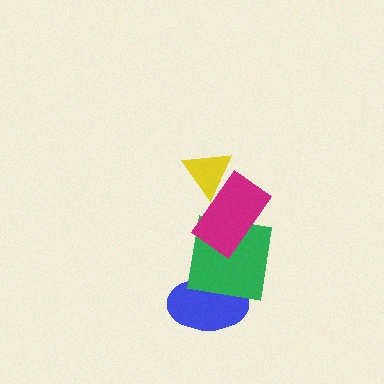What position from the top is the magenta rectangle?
The magenta rectangle is 2nd from the top.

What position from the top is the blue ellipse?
The blue ellipse is 4th from the top.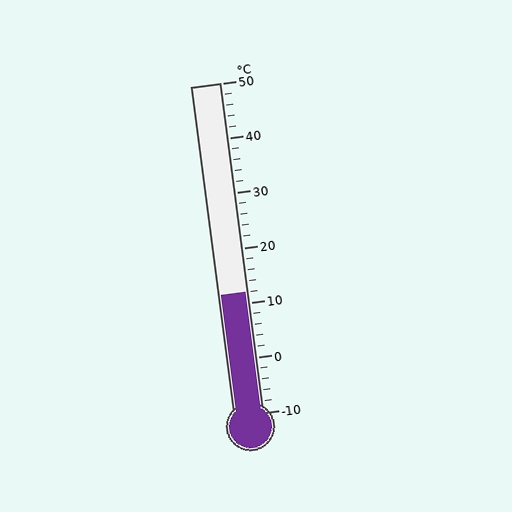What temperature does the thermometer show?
The thermometer shows approximately 12°C.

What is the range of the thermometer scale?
The thermometer scale ranges from -10°C to 50°C.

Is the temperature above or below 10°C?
The temperature is above 10°C.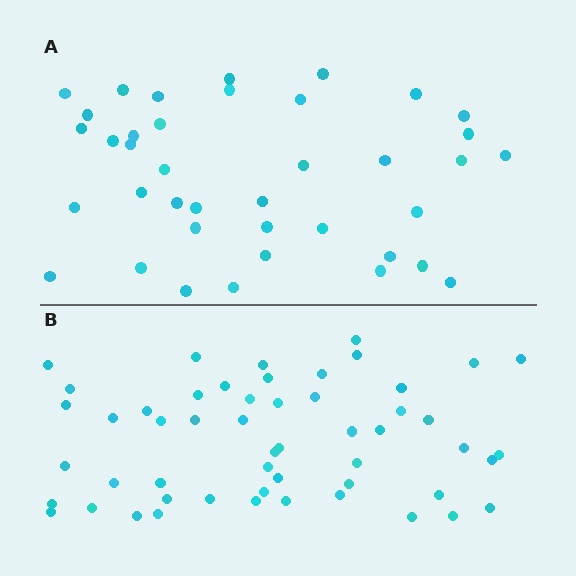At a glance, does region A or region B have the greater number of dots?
Region B (the bottom region) has more dots.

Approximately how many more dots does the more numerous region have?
Region B has approximately 15 more dots than region A.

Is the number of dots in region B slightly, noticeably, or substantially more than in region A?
Region B has noticeably more, but not dramatically so. The ratio is roughly 1.4 to 1.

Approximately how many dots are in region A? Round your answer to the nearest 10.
About 40 dots. (The exact count is 39, which rounds to 40.)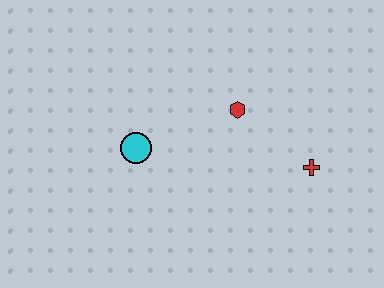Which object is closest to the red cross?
The red hexagon is closest to the red cross.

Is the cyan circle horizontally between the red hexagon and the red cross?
No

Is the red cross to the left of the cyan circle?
No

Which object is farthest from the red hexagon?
The cyan circle is farthest from the red hexagon.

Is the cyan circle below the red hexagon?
Yes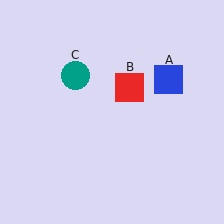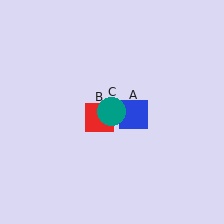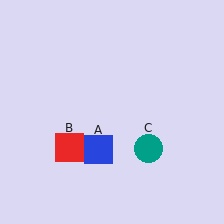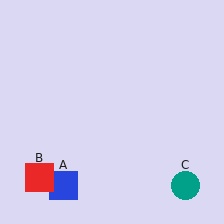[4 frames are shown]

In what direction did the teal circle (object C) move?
The teal circle (object C) moved down and to the right.